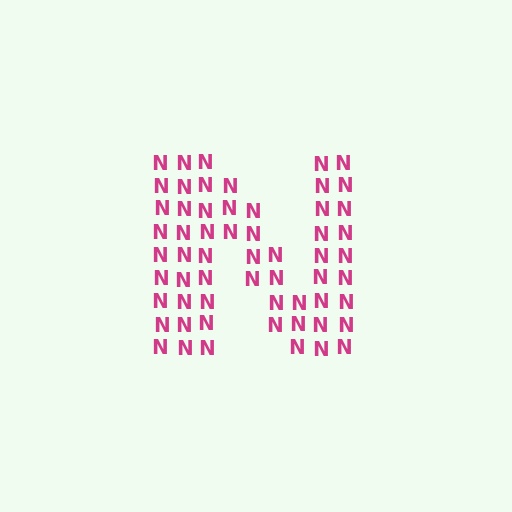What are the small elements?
The small elements are letter N's.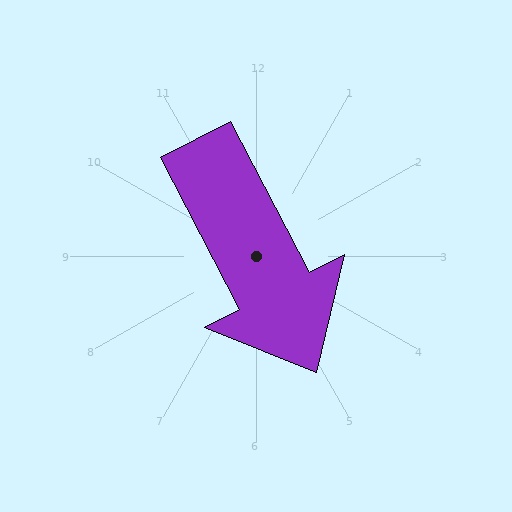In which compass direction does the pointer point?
Southeast.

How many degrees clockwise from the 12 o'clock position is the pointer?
Approximately 152 degrees.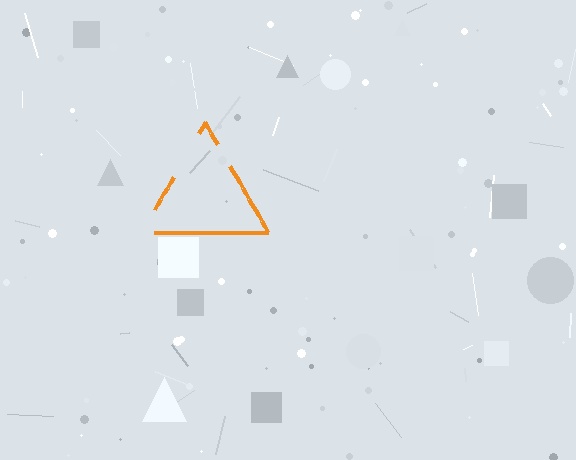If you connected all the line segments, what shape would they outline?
They would outline a triangle.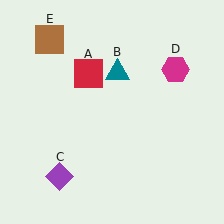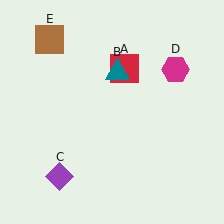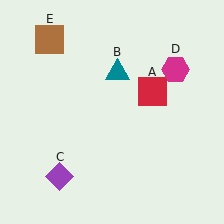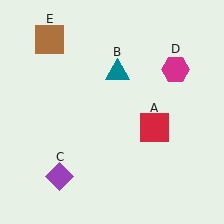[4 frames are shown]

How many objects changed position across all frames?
1 object changed position: red square (object A).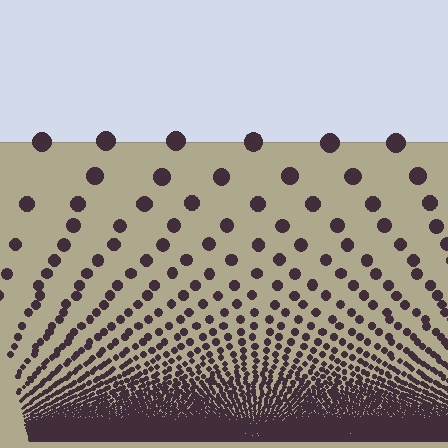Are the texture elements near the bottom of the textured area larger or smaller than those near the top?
Smaller. The gradient is inverted — elements near the bottom are smaller and denser.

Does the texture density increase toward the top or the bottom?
Density increases toward the bottom.